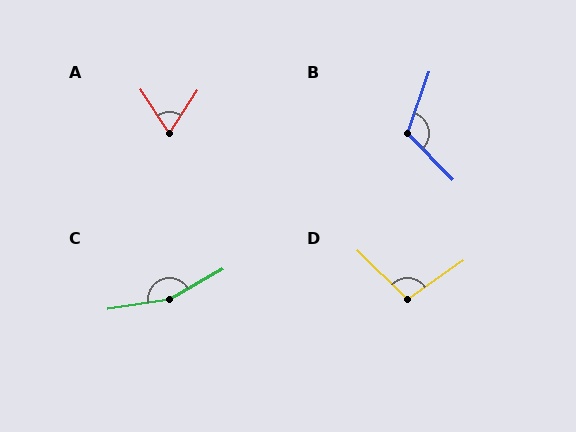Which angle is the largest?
C, at approximately 159 degrees.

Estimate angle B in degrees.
Approximately 116 degrees.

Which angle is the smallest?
A, at approximately 67 degrees.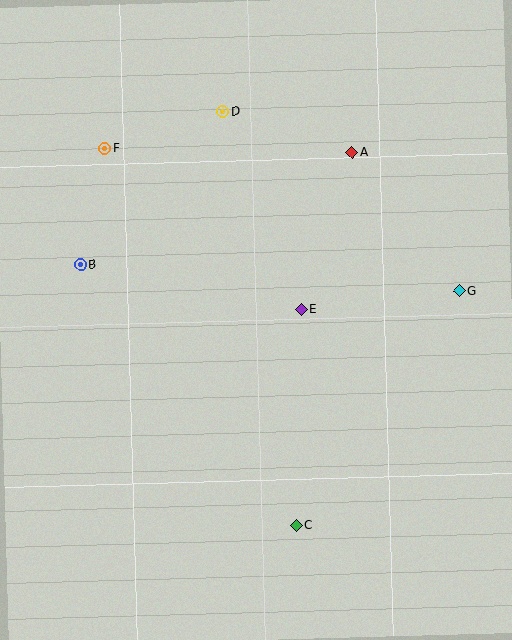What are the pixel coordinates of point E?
Point E is at (301, 309).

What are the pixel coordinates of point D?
Point D is at (223, 111).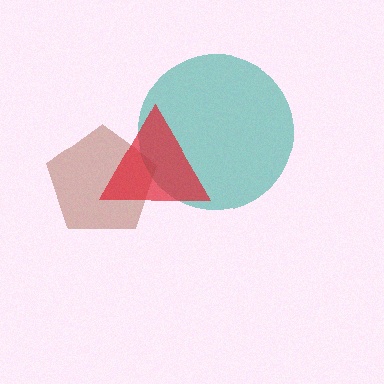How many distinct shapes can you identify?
There are 3 distinct shapes: a brown pentagon, a teal circle, a red triangle.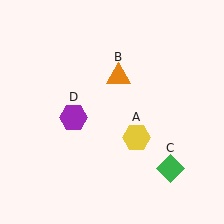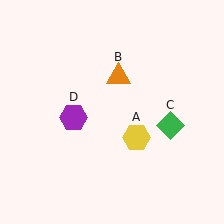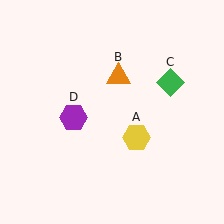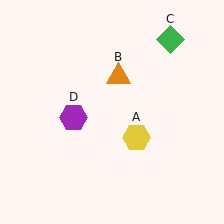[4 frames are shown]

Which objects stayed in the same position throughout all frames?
Yellow hexagon (object A) and orange triangle (object B) and purple hexagon (object D) remained stationary.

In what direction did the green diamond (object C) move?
The green diamond (object C) moved up.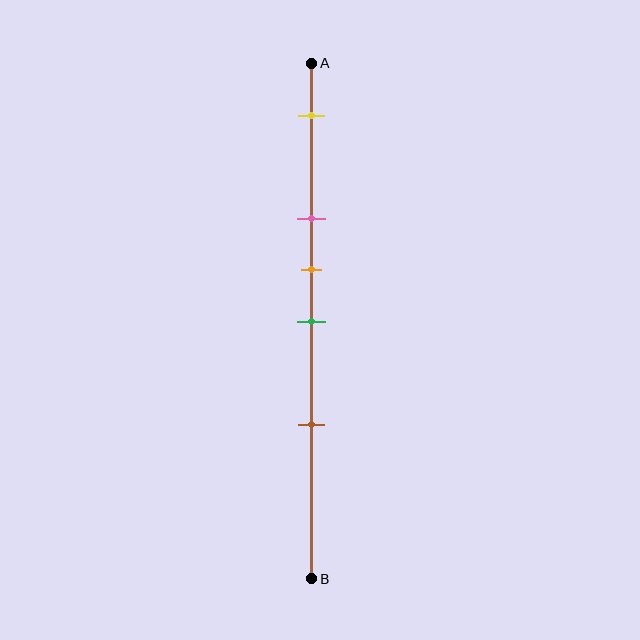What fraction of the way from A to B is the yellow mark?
The yellow mark is approximately 10% (0.1) of the way from A to B.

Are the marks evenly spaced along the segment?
No, the marks are not evenly spaced.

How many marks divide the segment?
There are 5 marks dividing the segment.